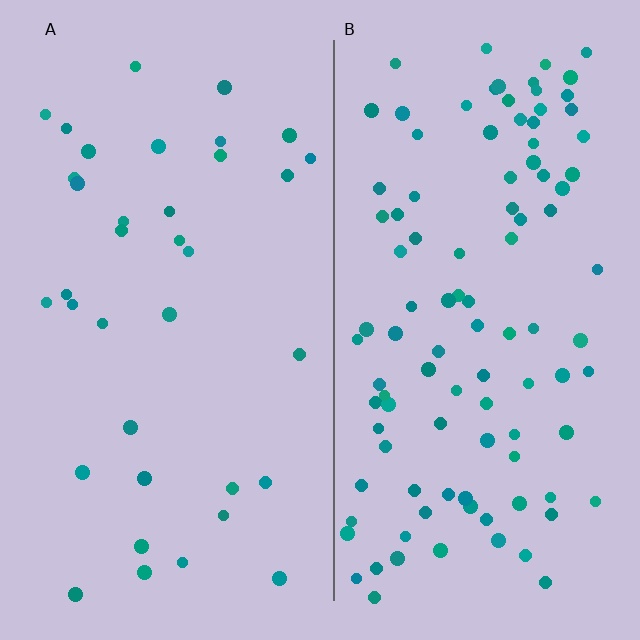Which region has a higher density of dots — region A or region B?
B (the right).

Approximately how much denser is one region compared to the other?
Approximately 2.9× — region B over region A.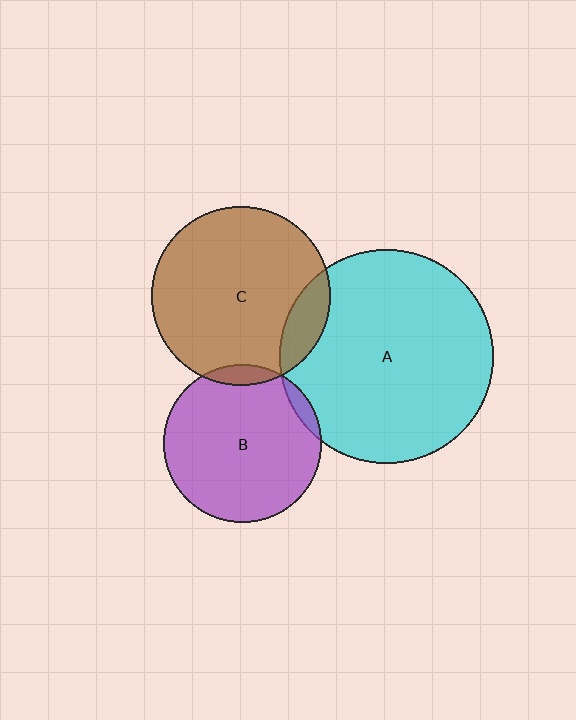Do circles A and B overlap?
Yes.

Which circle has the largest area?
Circle A (cyan).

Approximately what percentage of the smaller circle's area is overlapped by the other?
Approximately 5%.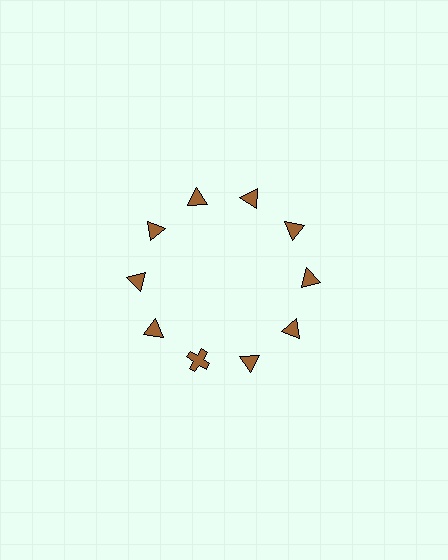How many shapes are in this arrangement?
There are 10 shapes arranged in a ring pattern.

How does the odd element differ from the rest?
It has a different shape: cross instead of triangle.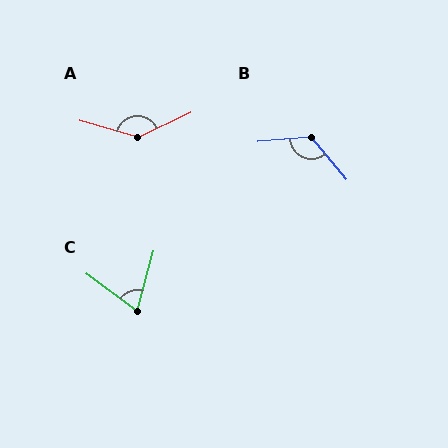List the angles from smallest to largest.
C (69°), B (126°), A (138°).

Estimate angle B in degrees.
Approximately 126 degrees.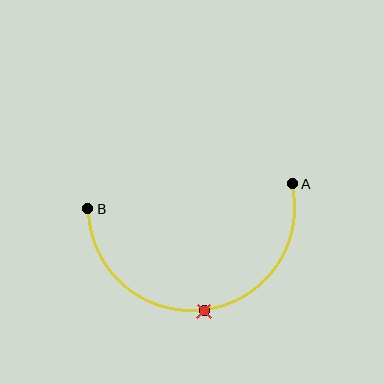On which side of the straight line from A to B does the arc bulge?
The arc bulges below the straight line connecting A and B.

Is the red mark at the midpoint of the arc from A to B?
Yes. The red mark lies on the arc at equal arc-length from both A and B — it is the arc midpoint.